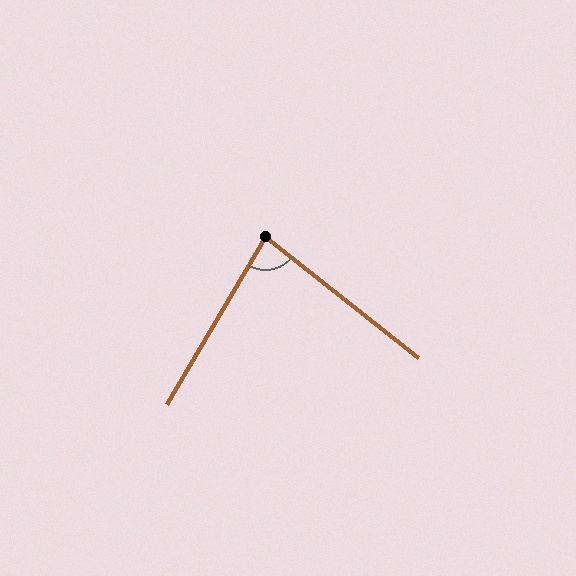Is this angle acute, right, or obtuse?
It is acute.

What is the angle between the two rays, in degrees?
Approximately 82 degrees.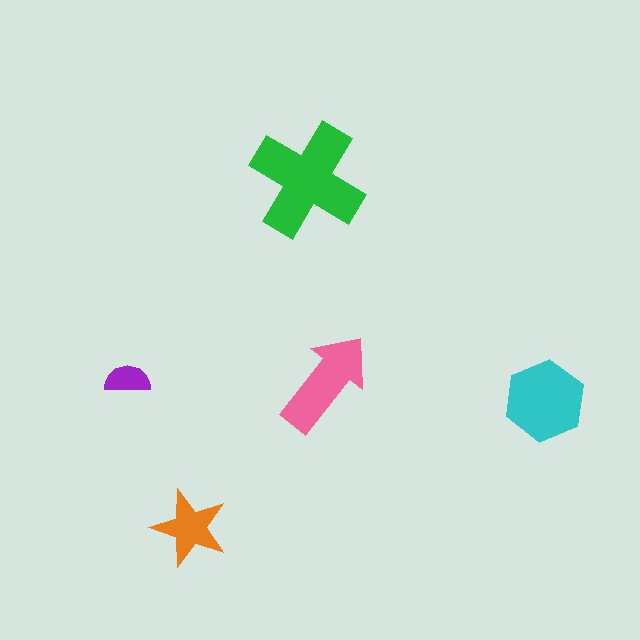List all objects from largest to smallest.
The green cross, the cyan hexagon, the pink arrow, the orange star, the purple semicircle.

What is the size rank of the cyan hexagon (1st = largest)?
2nd.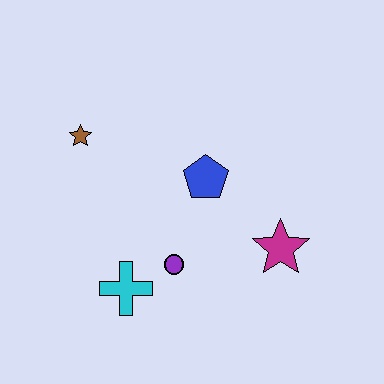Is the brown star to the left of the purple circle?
Yes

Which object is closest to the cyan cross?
The purple circle is closest to the cyan cross.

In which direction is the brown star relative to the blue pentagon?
The brown star is to the left of the blue pentagon.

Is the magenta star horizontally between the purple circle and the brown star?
No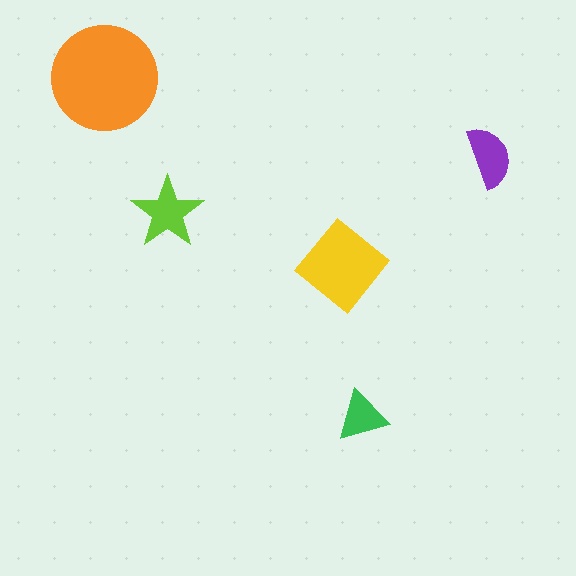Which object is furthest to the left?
The orange circle is leftmost.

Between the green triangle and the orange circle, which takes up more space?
The orange circle.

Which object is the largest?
The orange circle.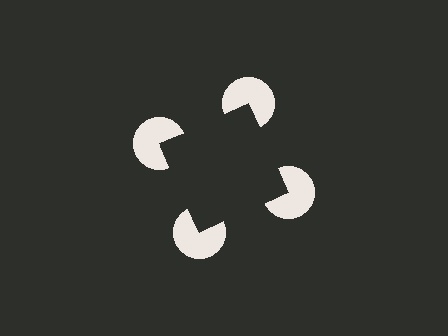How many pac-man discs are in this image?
There are 4 — one at each vertex of the illusory square.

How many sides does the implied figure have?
4 sides.